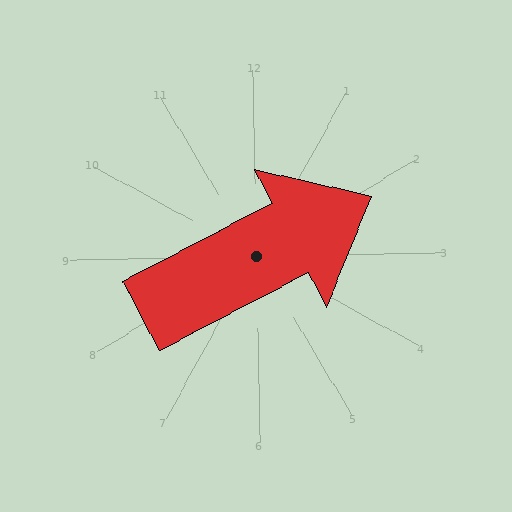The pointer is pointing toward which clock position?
Roughly 2 o'clock.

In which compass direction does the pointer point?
Northeast.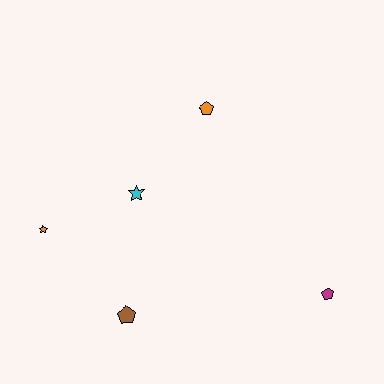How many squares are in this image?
There are no squares.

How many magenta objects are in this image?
There is 1 magenta object.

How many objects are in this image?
There are 5 objects.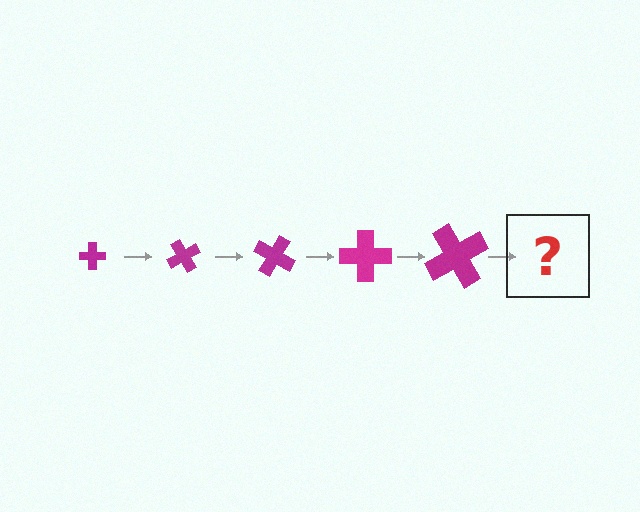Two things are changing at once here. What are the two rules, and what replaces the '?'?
The two rules are that the cross grows larger each step and it rotates 60 degrees each step. The '?' should be a cross, larger than the previous one and rotated 300 degrees from the start.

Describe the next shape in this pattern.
It should be a cross, larger than the previous one and rotated 300 degrees from the start.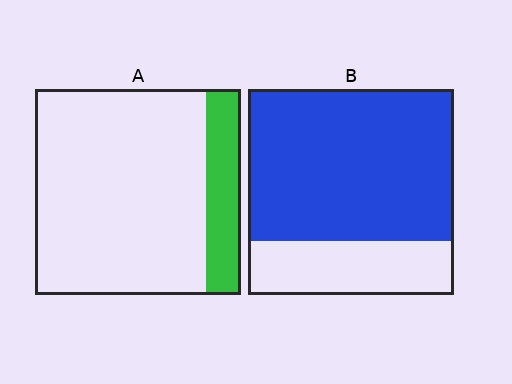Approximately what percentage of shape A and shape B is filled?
A is approximately 15% and B is approximately 75%.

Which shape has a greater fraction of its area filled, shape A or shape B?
Shape B.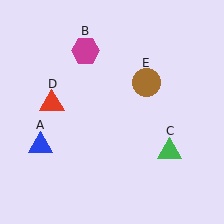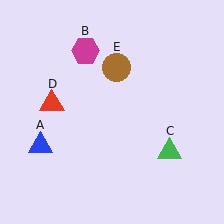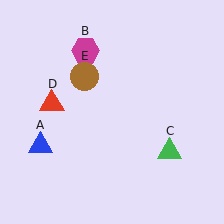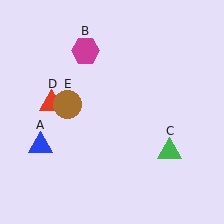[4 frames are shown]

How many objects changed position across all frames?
1 object changed position: brown circle (object E).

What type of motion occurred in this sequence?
The brown circle (object E) rotated counterclockwise around the center of the scene.